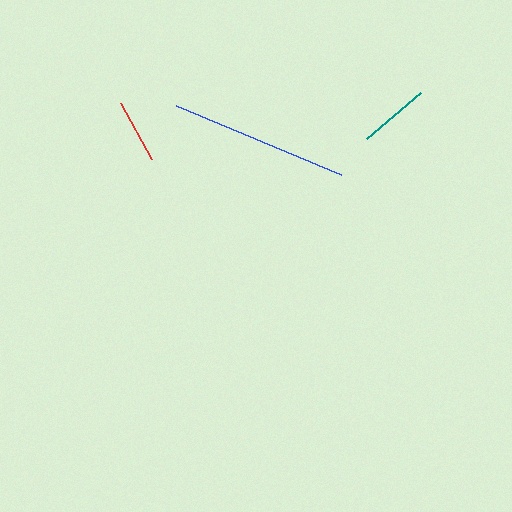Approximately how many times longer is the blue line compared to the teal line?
The blue line is approximately 2.5 times the length of the teal line.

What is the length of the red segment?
The red segment is approximately 64 pixels long.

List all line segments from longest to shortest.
From longest to shortest: blue, teal, red.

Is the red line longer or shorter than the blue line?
The blue line is longer than the red line.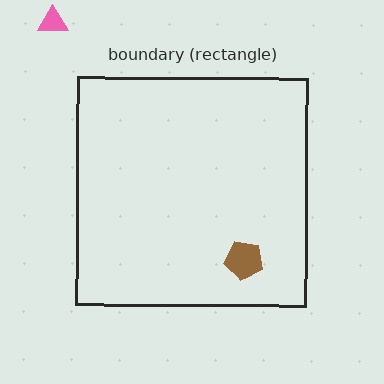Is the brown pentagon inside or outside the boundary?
Inside.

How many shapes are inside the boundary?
1 inside, 1 outside.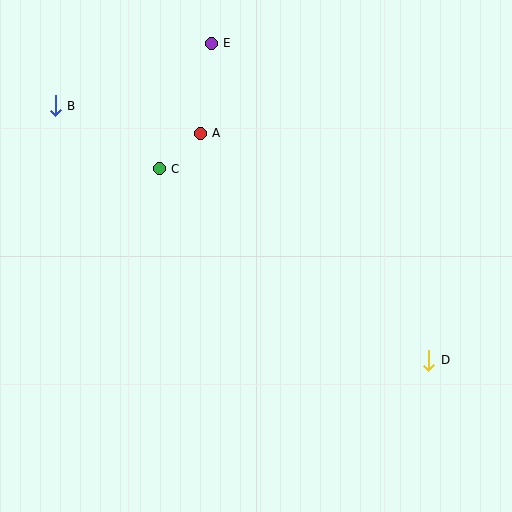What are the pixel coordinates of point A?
Point A is at (200, 133).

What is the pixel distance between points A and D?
The distance between A and D is 322 pixels.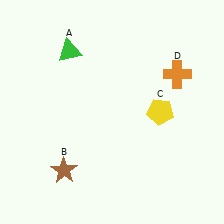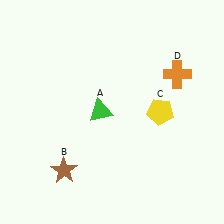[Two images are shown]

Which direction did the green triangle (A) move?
The green triangle (A) moved down.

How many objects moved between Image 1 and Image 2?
1 object moved between the two images.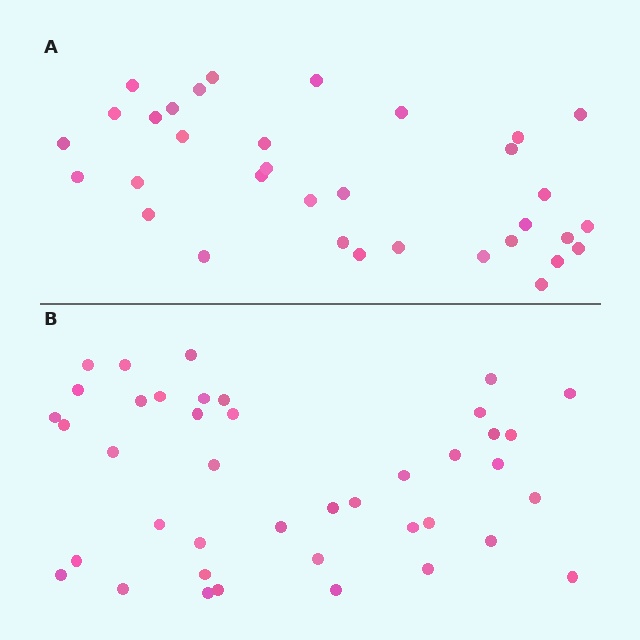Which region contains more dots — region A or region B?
Region B (the bottom region) has more dots.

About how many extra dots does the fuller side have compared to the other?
Region B has roughly 8 or so more dots than region A.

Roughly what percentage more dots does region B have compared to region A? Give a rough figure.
About 20% more.